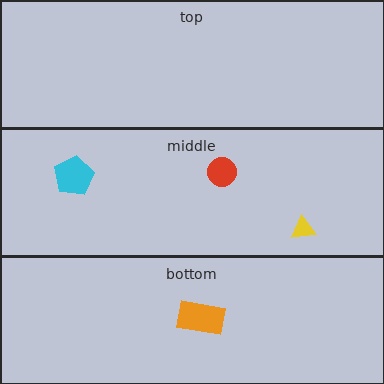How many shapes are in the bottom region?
1.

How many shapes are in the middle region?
3.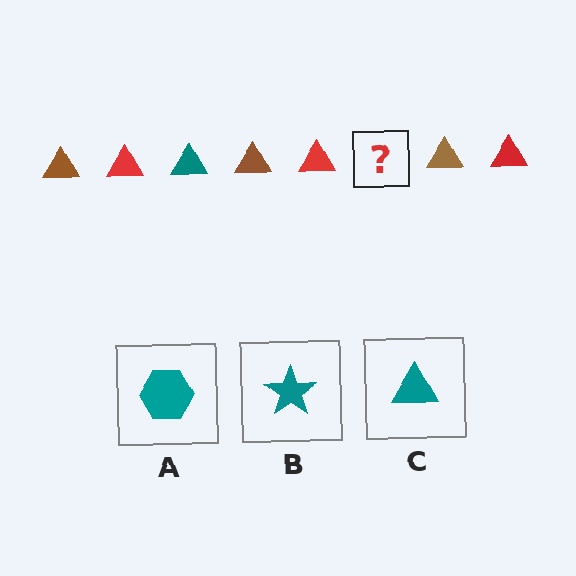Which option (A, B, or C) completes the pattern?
C.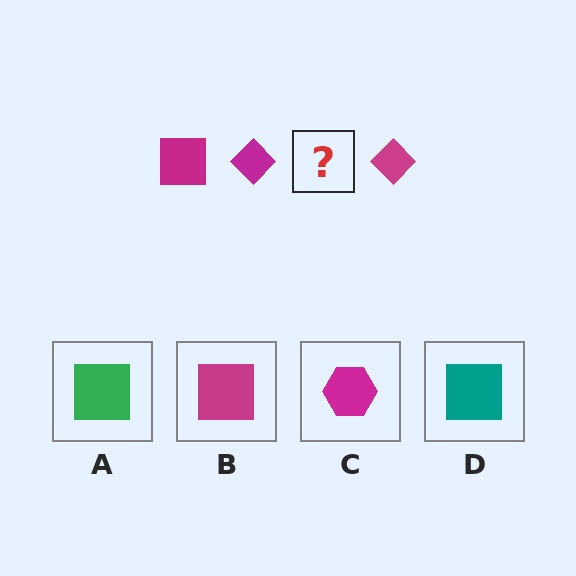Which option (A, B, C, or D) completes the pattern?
B.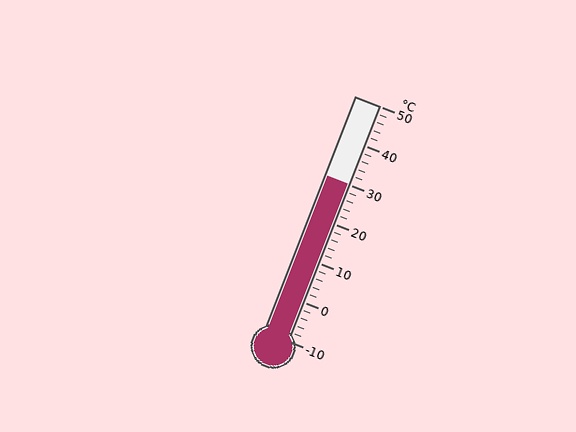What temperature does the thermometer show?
The thermometer shows approximately 30°C.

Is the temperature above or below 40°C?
The temperature is below 40°C.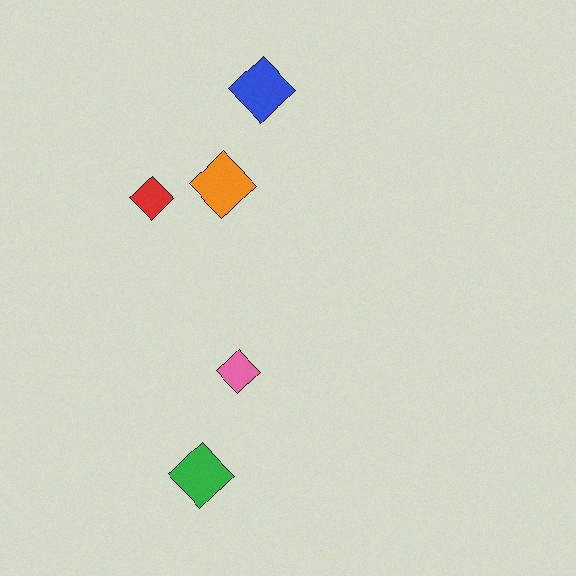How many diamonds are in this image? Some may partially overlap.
There are 5 diamonds.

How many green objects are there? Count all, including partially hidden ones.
There is 1 green object.